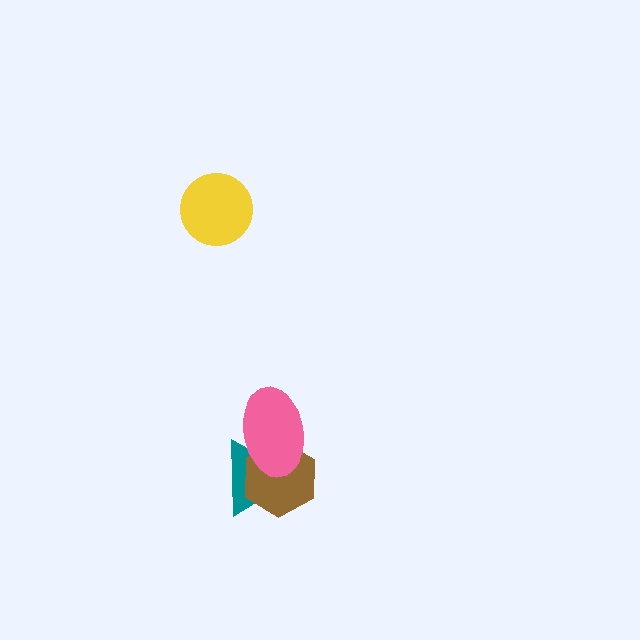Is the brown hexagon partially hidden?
Yes, it is partially covered by another shape.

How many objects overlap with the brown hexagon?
2 objects overlap with the brown hexagon.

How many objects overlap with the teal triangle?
2 objects overlap with the teal triangle.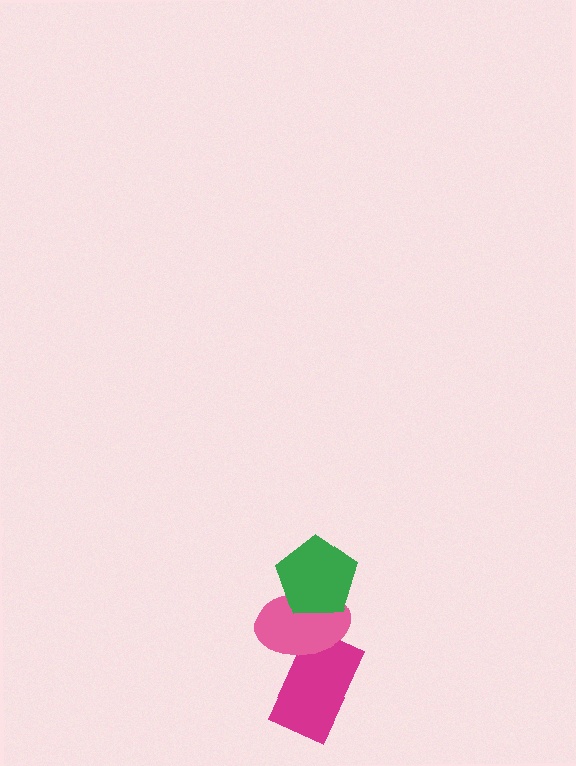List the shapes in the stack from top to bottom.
From top to bottom: the green pentagon, the pink ellipse, the magenta rectangle.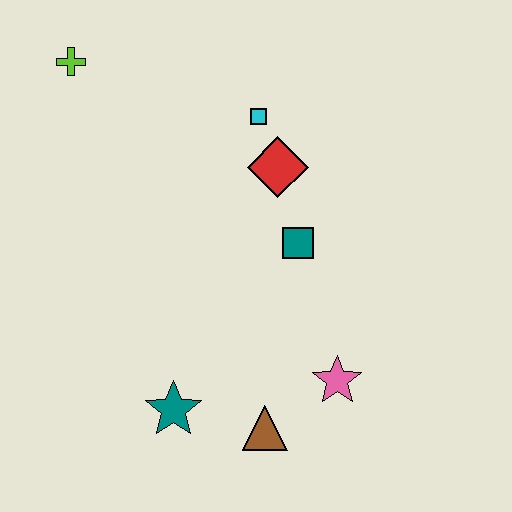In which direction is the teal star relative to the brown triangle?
The teal star is to the left of the brown triangle.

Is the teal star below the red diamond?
Yes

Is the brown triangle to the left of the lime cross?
No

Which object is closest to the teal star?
The brown triangle is closest to the teal star.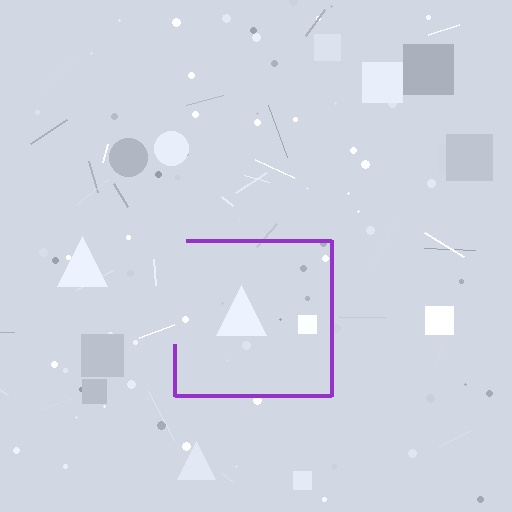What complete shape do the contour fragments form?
The contour fragments form a square.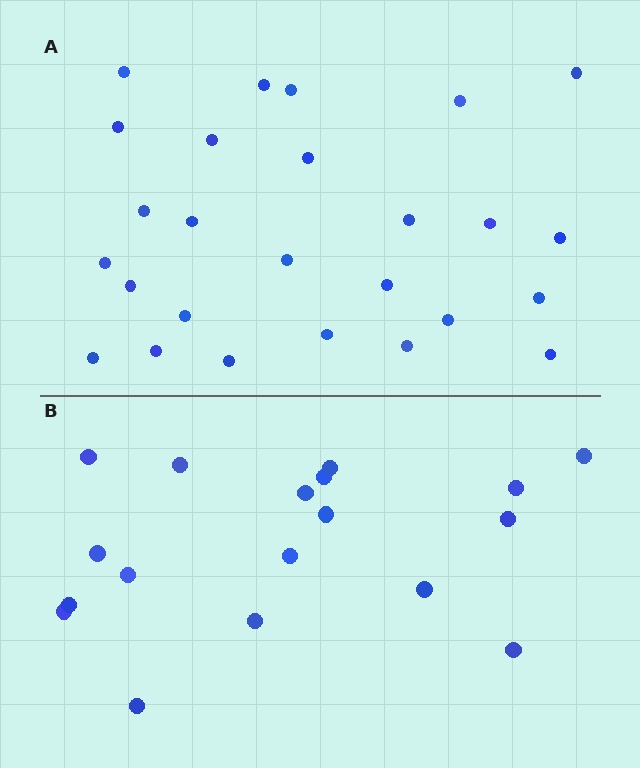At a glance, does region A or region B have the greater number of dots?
Region A (the top region) has more dots.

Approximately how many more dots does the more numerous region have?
Region A has roughly 8 or so more dots than region B.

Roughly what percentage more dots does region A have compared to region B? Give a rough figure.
About 45% more.